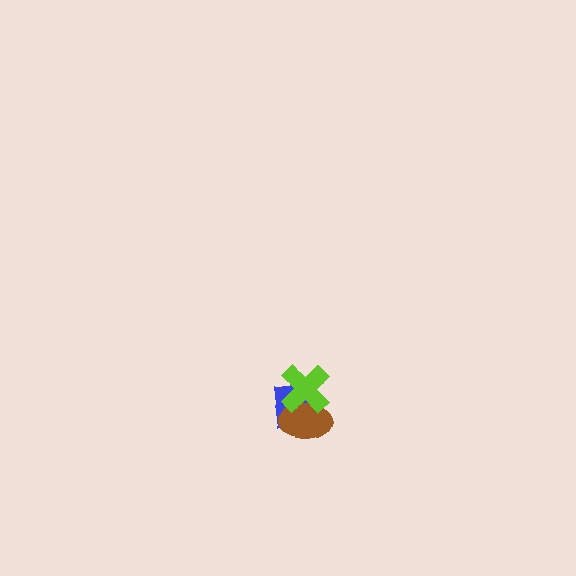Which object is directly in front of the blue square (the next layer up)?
The brown ellipse is directly in front of the blue square.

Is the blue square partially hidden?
Yes, it is partially covered by another shape.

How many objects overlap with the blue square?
2 objects overlap with the blue square.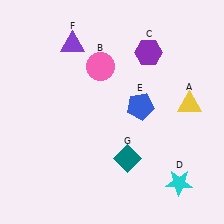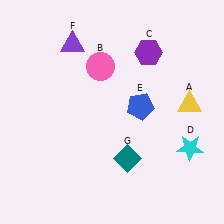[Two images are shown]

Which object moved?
The cyan star (D) moved up.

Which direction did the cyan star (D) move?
The cyan star (D) moved up.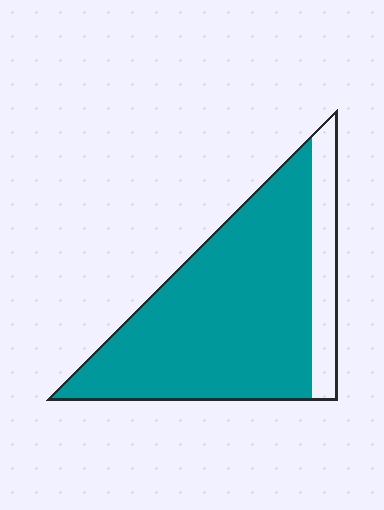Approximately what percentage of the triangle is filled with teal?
Approximately 85%.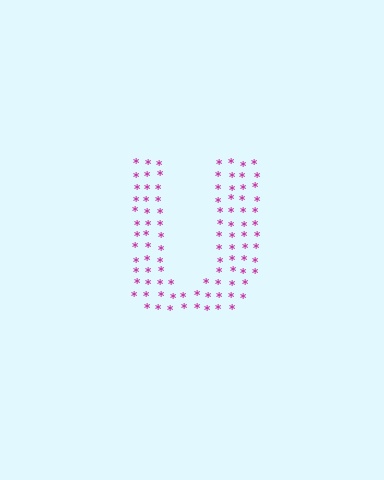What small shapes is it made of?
It is made of small asterisks.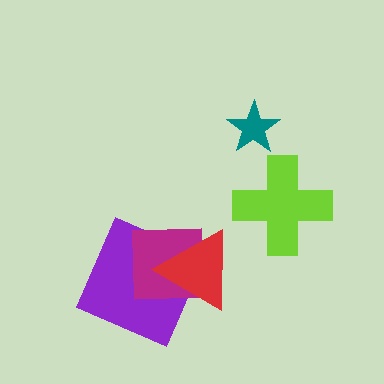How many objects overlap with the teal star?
0 objects overlap with the teal star.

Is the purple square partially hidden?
Yes, it is partially covered by another shape.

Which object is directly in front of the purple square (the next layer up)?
The magenta square is directly in front of the purple square.